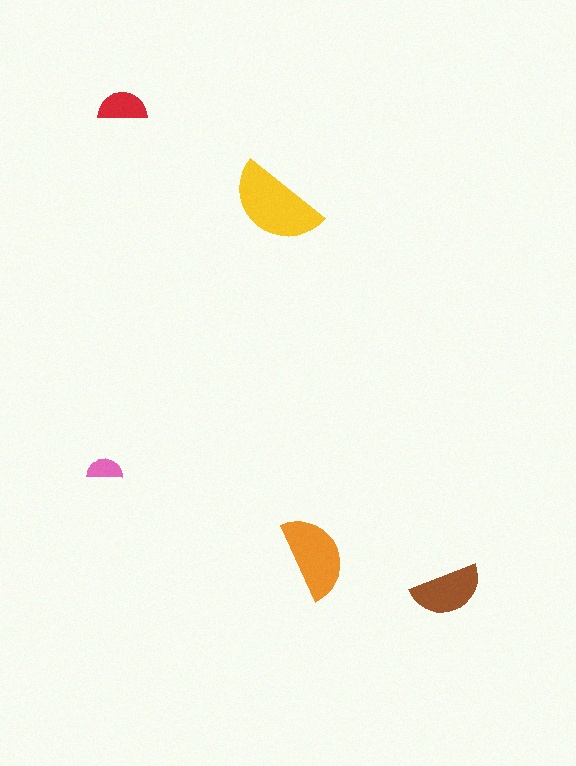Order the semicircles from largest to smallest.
the yellow one, the orange one, the brown one, the red one, the pink one.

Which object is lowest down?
The brown semicircle is bottommost.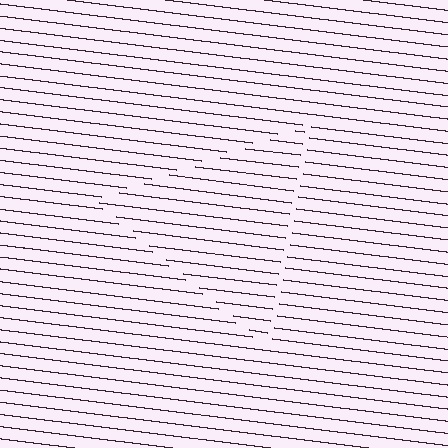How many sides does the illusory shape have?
3 sides — the line-ends trace a triangle.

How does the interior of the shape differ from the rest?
The interior of the shape contains the same grating, shifted by half a period — the contour is defined by the phase discontinuity where line-ends from the inner and outer gratings abut.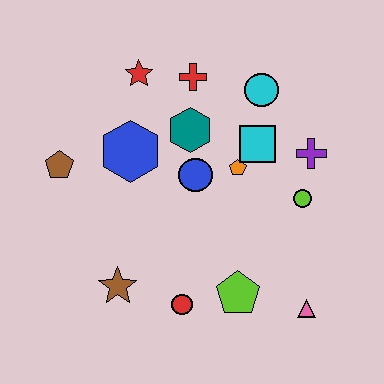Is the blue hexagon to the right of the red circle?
No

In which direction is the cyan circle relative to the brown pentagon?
The cyan circle is to the right of the brown pentagon.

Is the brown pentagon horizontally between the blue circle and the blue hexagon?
No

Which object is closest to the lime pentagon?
The red circle is closest to the lime pentagon.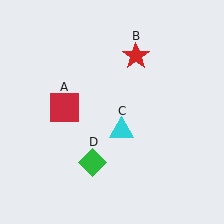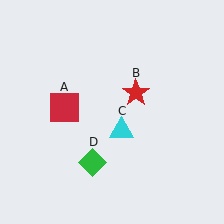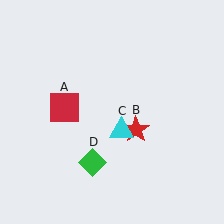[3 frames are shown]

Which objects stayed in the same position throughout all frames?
Red square (object A) and cyan triangle (object C) and green diamond (object D) remained stationary.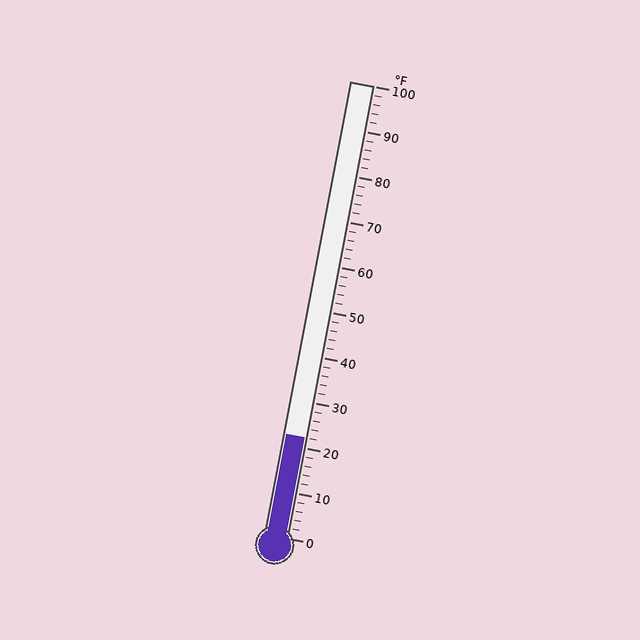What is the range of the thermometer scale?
The thermometer scale ranges from 0°F to 100°F.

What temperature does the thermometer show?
The thermometer shows approximately 22°F.